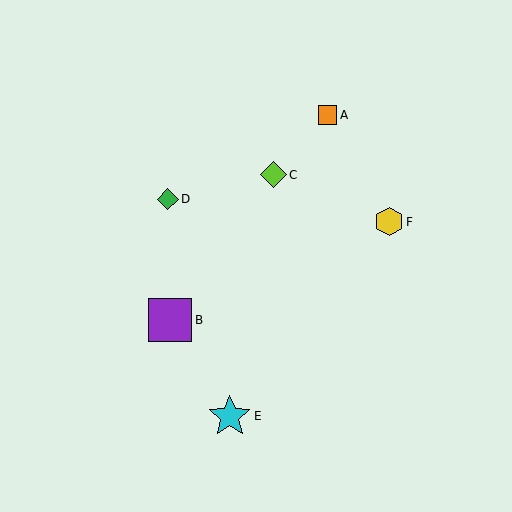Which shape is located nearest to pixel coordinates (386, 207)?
The yellow hexagon (labeled F) at (389, 222) is nearest to that location.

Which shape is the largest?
The purple square (labeled B) is the largest.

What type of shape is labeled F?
Shape F is a yellow hexagon.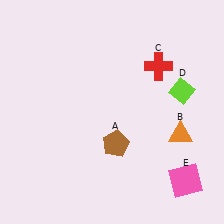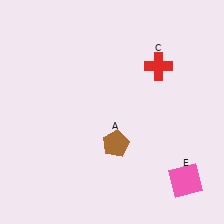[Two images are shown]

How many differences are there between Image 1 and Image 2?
There are 2 differences between the two images.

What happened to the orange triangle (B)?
The orange triangle (B) was removed in Image 2. It was in the bottom-right area of Image 1.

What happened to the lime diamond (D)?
The lime diamond (D) was removed in Image 2. It was in the top-right area of Image 1.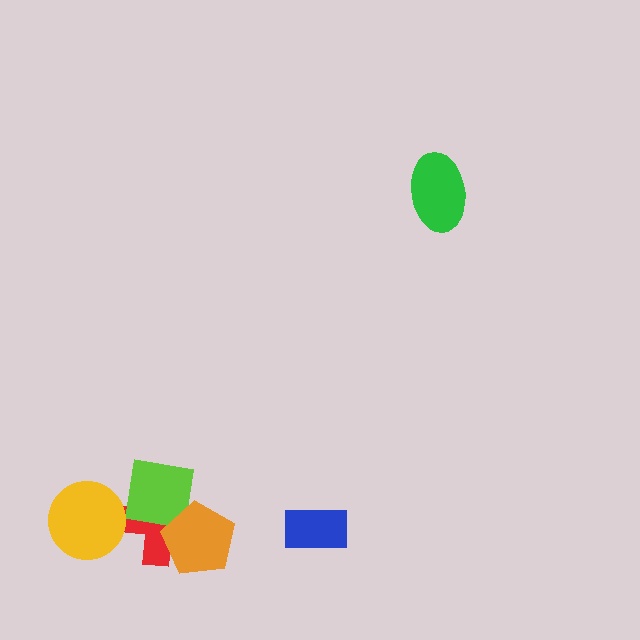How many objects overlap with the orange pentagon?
2 objects overlap with the orange pentagon.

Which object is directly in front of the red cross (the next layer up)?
The lime square is directly in front of the red cross.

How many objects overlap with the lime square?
2 objects overlap with the lime square.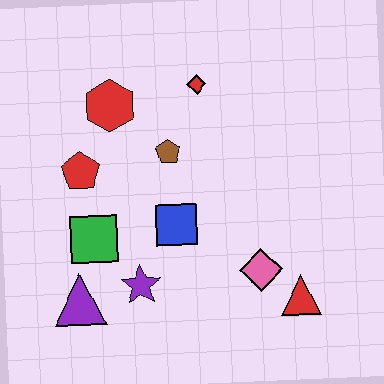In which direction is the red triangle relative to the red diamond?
The red triangle is below the red diamond.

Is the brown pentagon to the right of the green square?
Yes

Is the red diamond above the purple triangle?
Yes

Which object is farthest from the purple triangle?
The red diamond is farthest from the purple triangle.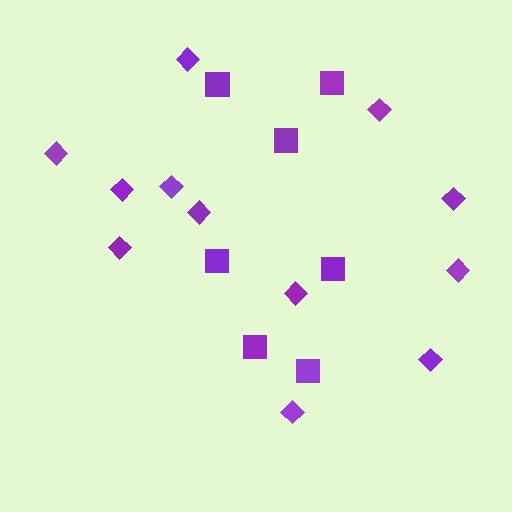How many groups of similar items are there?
There are 2 groups: one group of diamonds (12) and one group of squares (7).